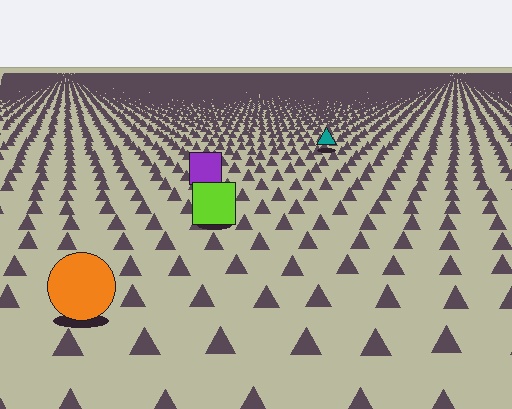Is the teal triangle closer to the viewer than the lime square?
No. The lime square is closer — you can tell from the texture gradient: the ground texture is coarser near it.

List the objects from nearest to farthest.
From nearest to farthest: the orange circle, the lime square, the purple square, the teal triangle.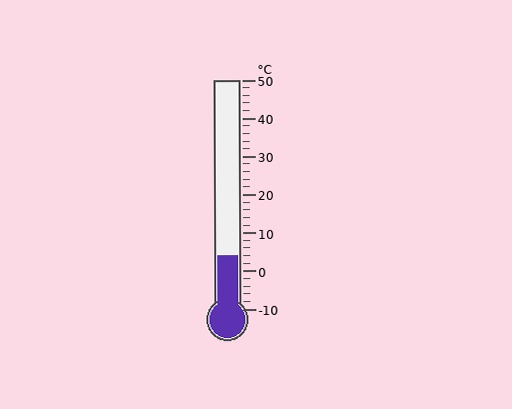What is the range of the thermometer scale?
The thermometer scale ranges from -10°C to 50°C.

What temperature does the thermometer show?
The thermometer shows approximately 4°C.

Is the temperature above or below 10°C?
The temperature is below 10°C.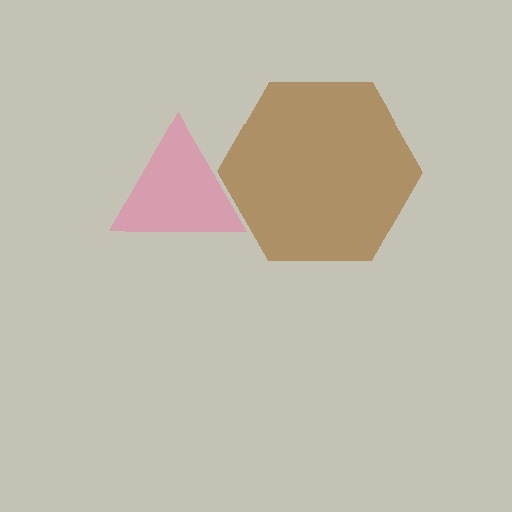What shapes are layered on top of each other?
The layered shapes are: a brown hexagon, a pink triangle.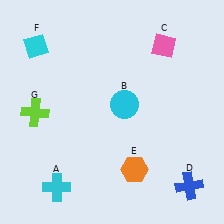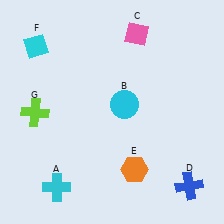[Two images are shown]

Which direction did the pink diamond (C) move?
The pink diamond (C) moved left.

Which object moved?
The pink diamond (C) moved left.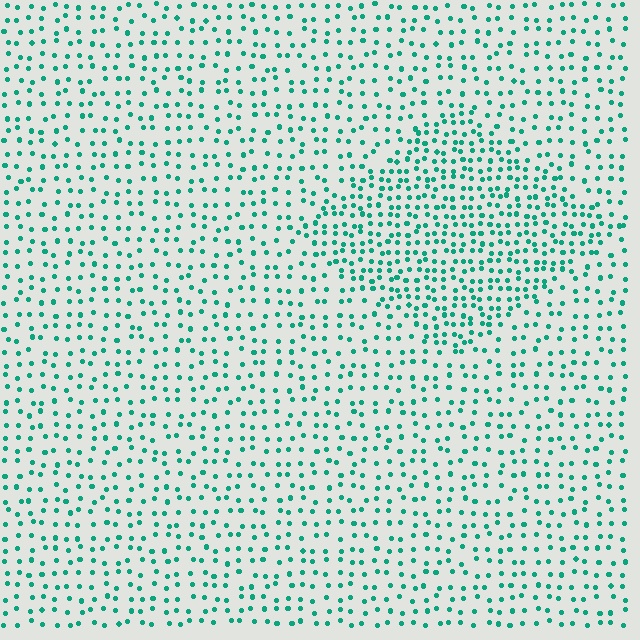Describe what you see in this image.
The image contains small teal elements arranged at two different densities. A diamond-shaped region is visible where the elements are more densely packed than the surrounding area.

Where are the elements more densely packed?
The elements are more densely packed inside the diamond boundary.